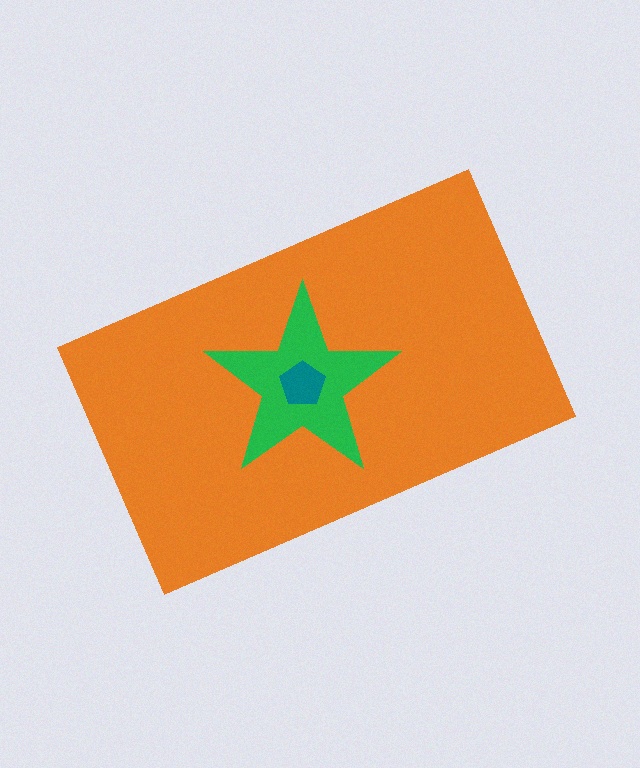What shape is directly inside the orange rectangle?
The green star.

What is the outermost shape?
The orange rectangle.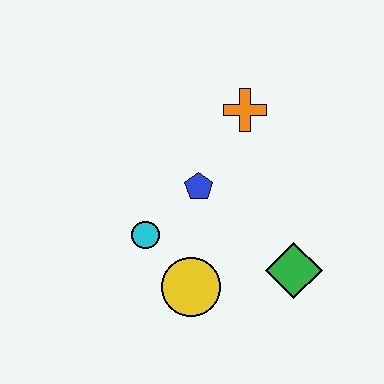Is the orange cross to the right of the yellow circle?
Yes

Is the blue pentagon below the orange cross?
Yes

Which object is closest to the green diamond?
The yellow circle is closest to the green diamond.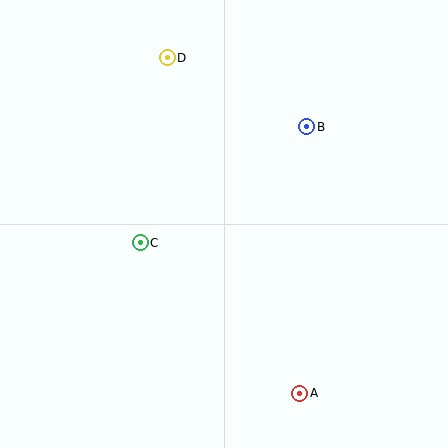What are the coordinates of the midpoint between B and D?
The midpoint between B and D is at (237, 92).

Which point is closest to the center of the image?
Point C at (140, 243) is closest to the center.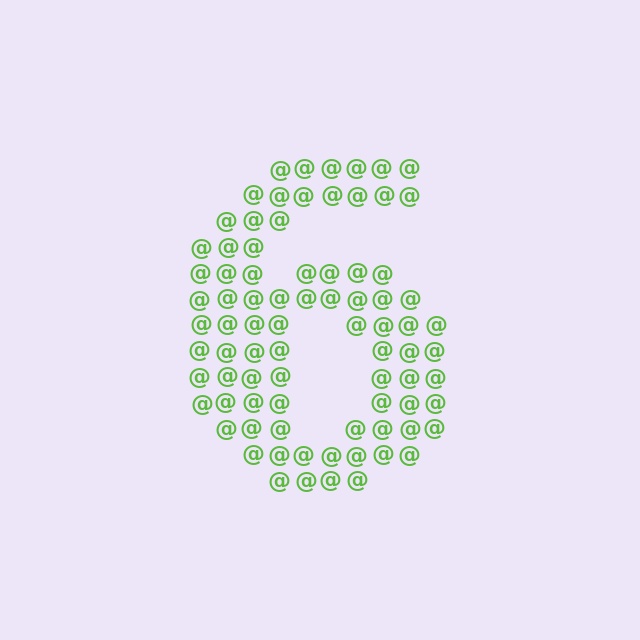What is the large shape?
The large shape is the digit 6.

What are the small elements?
The small elements are at signs.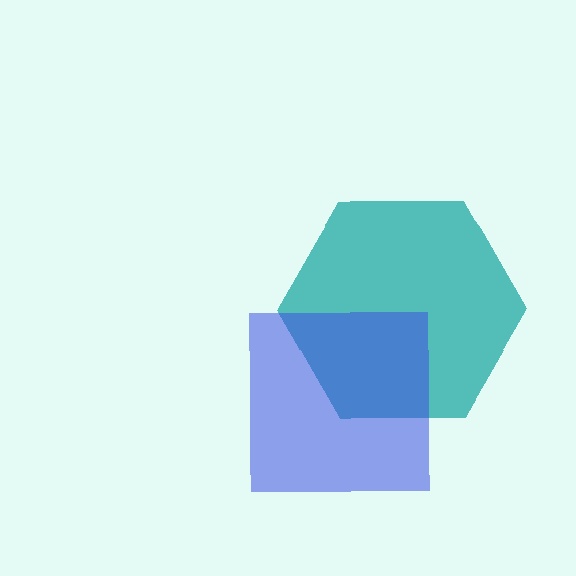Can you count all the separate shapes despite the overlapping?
Yes, there are 2 separate shapes.